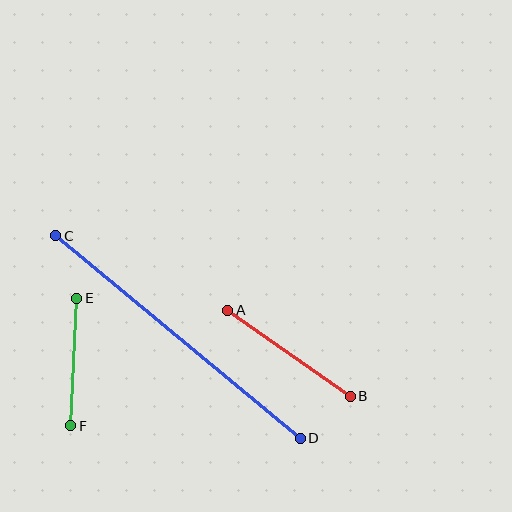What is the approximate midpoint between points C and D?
The midpoint is at approximately (178, 337) pixels.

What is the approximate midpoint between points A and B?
The midpoint is at approximately (289, 353) pixels.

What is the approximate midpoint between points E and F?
The midpoint is at approximately (74, 362) pixels.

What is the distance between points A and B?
The distance is approximately 150 pixels.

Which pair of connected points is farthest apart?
Points C and D are farthest apart.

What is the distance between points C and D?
The distance is approximately 318 pixels.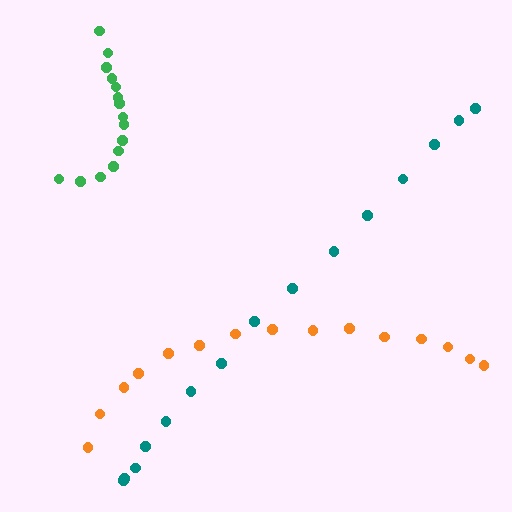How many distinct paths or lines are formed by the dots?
There are 3 distinct paths.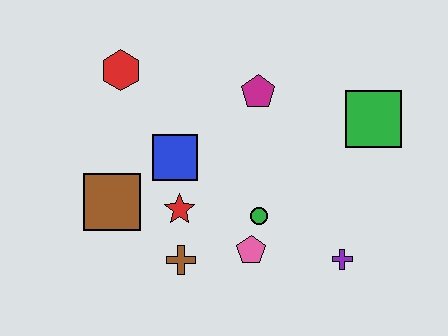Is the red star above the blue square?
No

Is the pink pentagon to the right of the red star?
Yes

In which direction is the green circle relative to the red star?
The green circle is to the right of the red star.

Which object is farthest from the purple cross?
The red hexagon is farthest from the purple cross.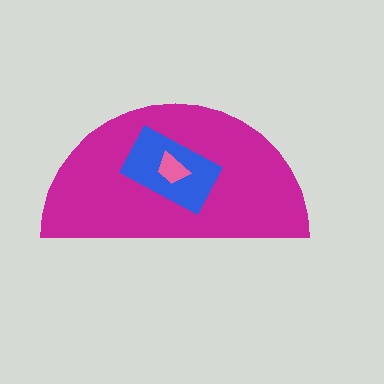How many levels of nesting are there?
3.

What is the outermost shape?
The magenta semicircle.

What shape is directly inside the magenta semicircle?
The blue rectangle.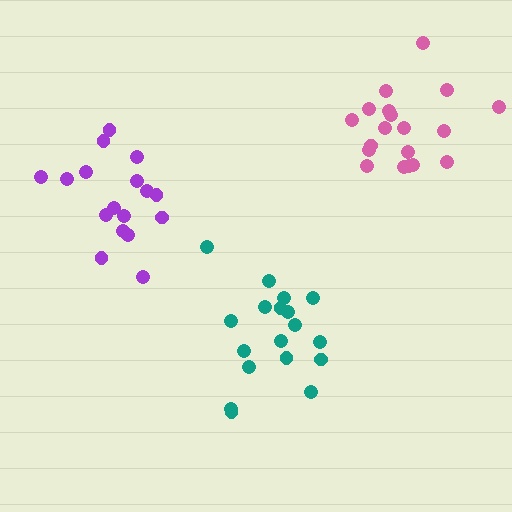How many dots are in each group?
Group 1: 17 dots, Group 2: 18 dots, Group 3: 19 dots (54 total).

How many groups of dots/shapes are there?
There are 3 groups.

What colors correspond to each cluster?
The clusters are colored: purple, teal, pink.